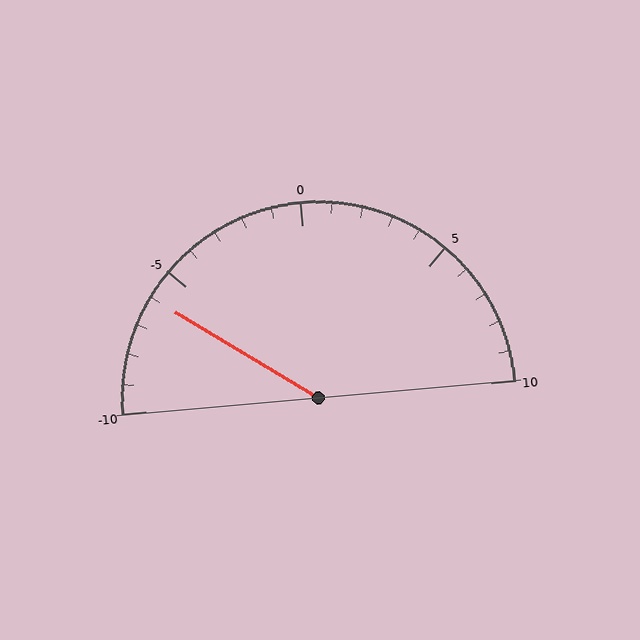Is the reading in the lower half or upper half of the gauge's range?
The reading is in the lower half of the range (-10 to 10).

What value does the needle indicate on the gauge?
The needle indicates approximately -6.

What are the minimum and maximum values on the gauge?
The gauge ranges from -10 to 10.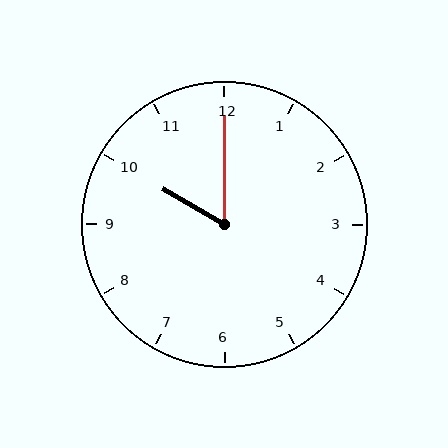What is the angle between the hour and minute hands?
Approximately 60 degrees.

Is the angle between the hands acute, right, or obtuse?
It is acute.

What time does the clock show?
10:00.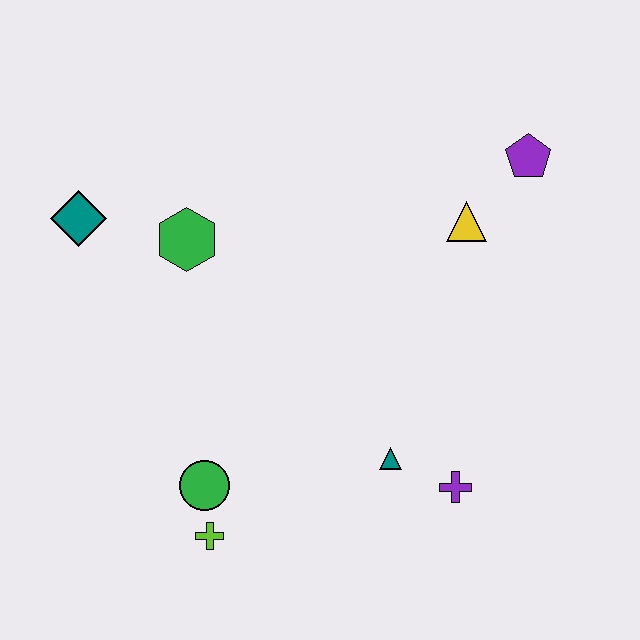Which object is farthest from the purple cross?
The teal diamond is farthest from the purple cross.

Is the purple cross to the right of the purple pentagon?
No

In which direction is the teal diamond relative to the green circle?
The teal diamond is above the green circle.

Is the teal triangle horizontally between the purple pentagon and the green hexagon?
Yes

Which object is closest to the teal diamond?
The green hexagon is closest to the teal diamond.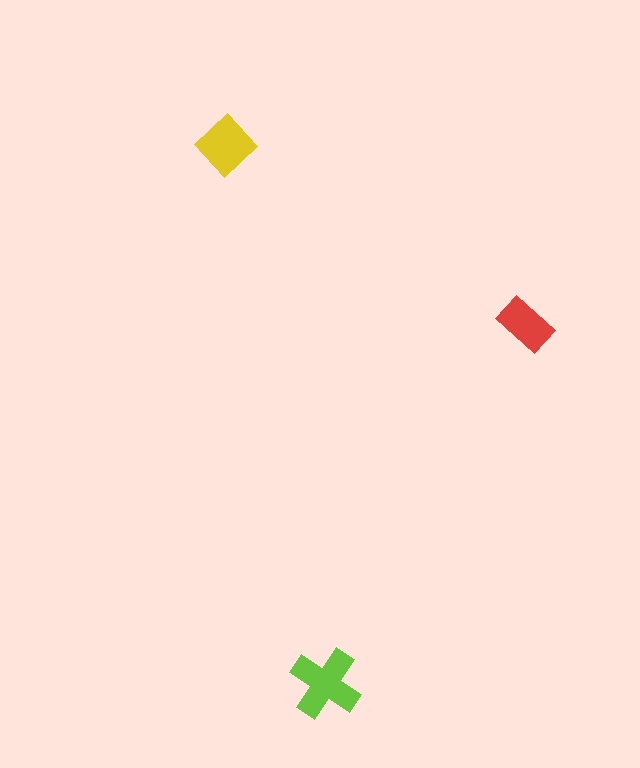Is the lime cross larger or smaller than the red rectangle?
Larger.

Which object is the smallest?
The red rectangle.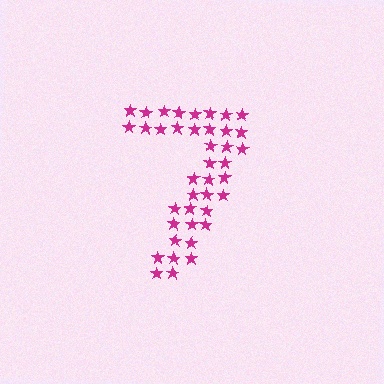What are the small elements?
The small elements are stars.